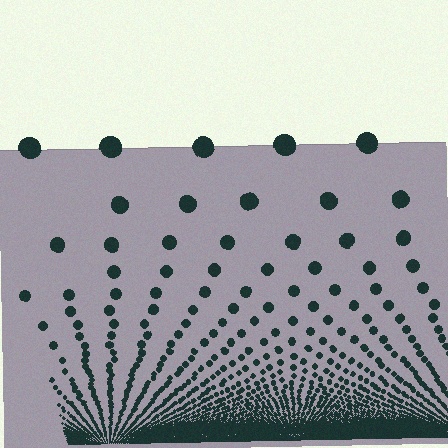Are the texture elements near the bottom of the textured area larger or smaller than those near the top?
Smaller. The gradient is inverted — elements near the bottom are smaller and denser.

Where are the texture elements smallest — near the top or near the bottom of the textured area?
Near the bottom.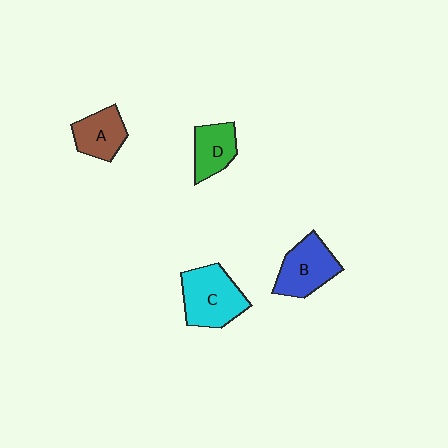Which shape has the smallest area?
Shape D (green).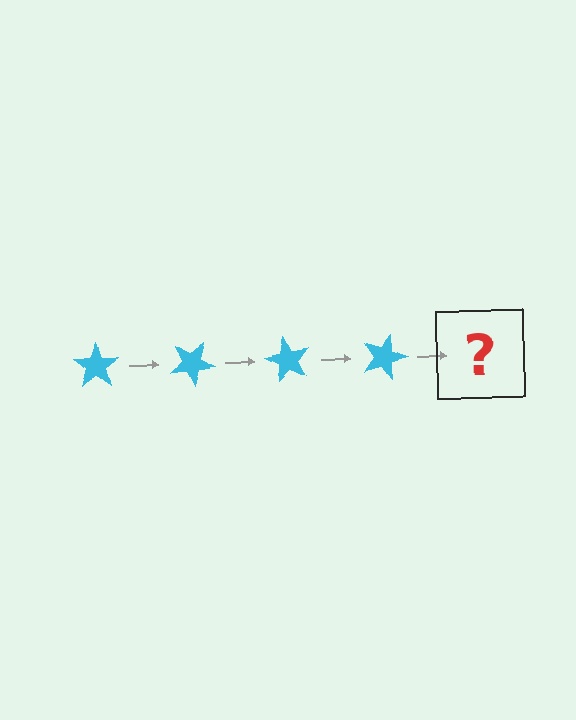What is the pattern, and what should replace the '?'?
The pattern is that the star rotates 30 degrees each step. The '?' should be a cyan star rotated 120 degrees.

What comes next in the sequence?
The next element should be a cyan star rotated 120 degrees.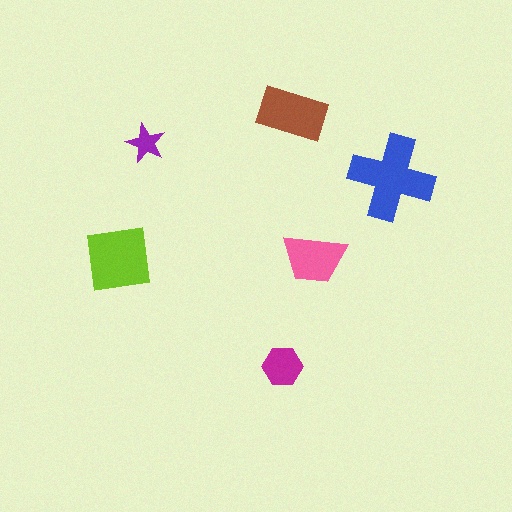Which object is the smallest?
The purple star.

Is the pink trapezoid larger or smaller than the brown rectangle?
Smaller.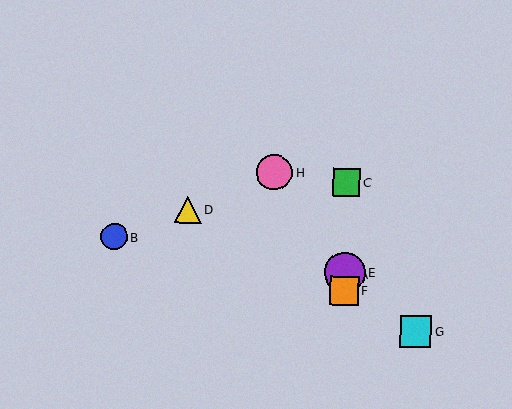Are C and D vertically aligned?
No, C is at x≈346 and D is at x≈187.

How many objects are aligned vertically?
4 objects (A, C, E, F) are aligned vertically.